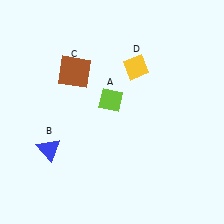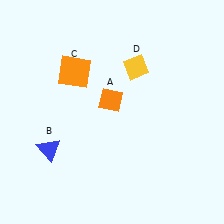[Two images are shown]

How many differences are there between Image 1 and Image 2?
There are 2 differences between the two images.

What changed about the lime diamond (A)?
In Image 1, A is lime. In Image 2, it changed to orange.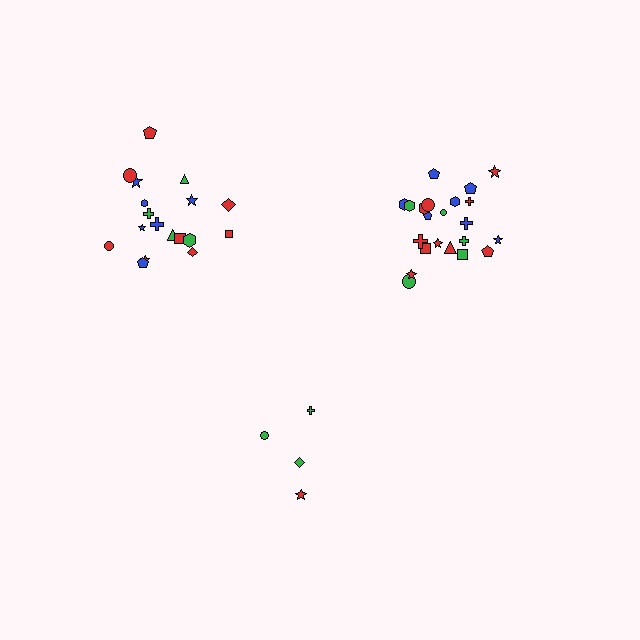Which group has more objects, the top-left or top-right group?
The top-right group.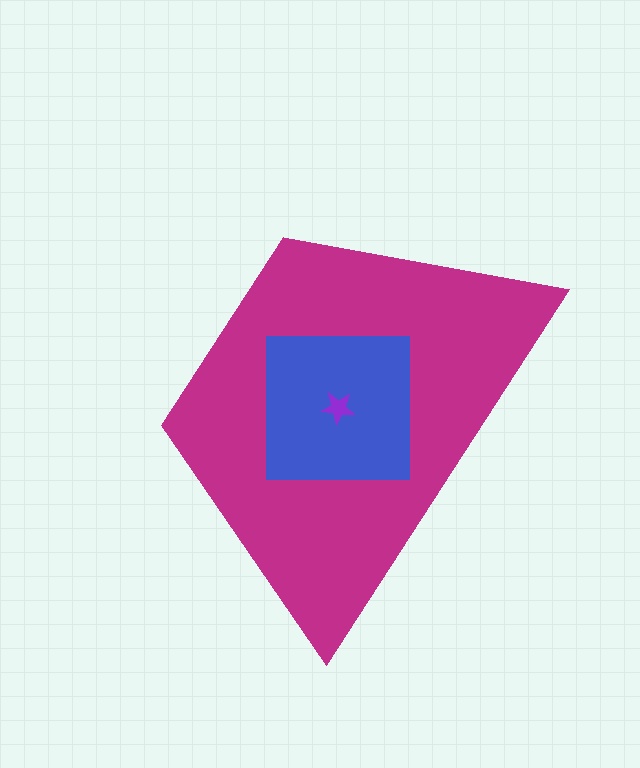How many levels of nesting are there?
3.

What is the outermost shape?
The magenta trapezoid.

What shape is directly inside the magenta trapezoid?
The blue square.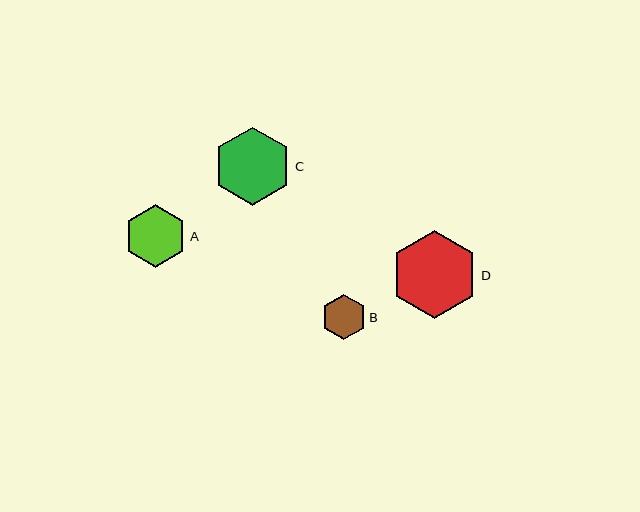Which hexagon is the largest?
Hexagon D is the largest with a size of approximately 88 pixels.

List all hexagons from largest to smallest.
From largest to smallest: D, C, A, B.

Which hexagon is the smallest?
Hexagon B is the smallest with a size of approximately 45 pixels.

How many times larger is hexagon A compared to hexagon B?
Hexagon A is approximately 1.4 times the size of hexagon B.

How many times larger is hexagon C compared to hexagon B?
Hexagon C is approximately 1.7 times the size of hexagon B.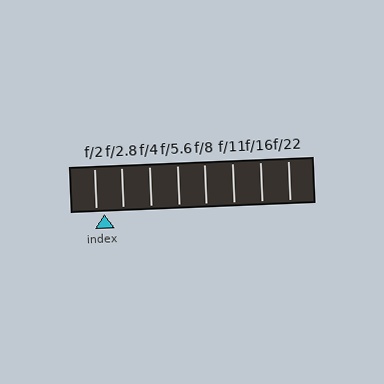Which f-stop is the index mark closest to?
The index mark is closest to f/2.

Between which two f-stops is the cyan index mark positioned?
The index mark is between f/2 and f/2.8.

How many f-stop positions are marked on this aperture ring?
There are 8 f-stop positions marked.